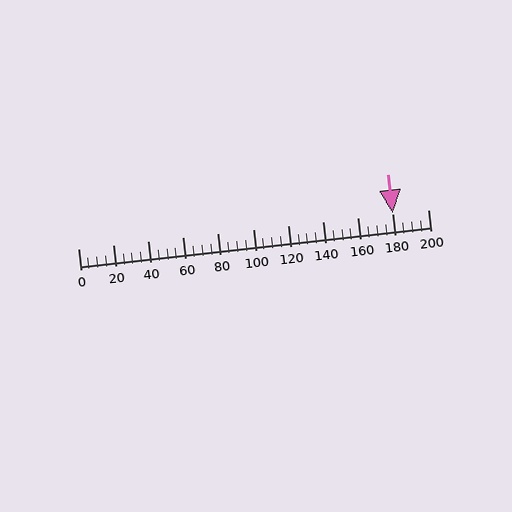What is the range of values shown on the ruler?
The ruler shows values from 0 to 200.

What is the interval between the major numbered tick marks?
The major tick marks are spaced 20 units apart.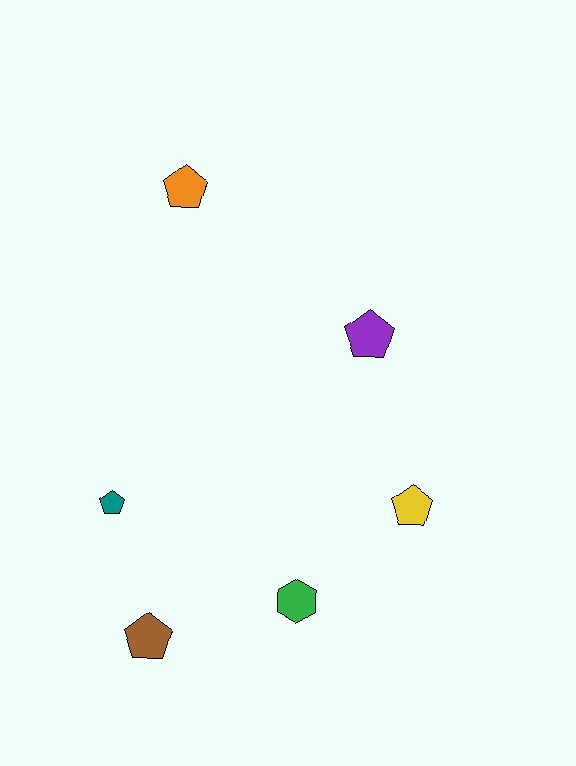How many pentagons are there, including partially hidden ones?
There are 5 pentagons.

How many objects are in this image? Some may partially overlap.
There are 6 objects.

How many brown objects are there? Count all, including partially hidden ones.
There is 1 brown object.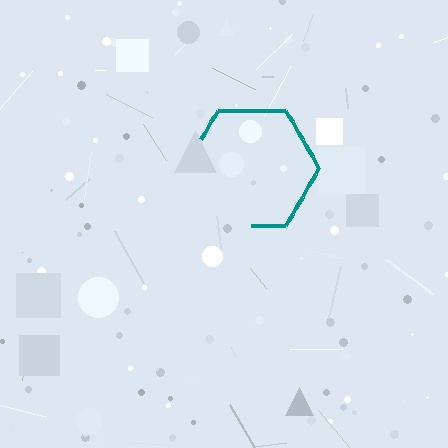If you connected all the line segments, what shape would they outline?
They would outline a hexagon.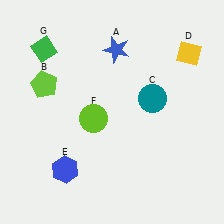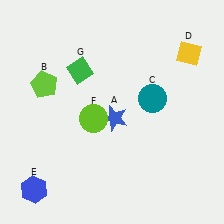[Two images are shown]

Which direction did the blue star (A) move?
The blue star (A) moved down.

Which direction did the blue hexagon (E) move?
The blue hexagon (E) moved left.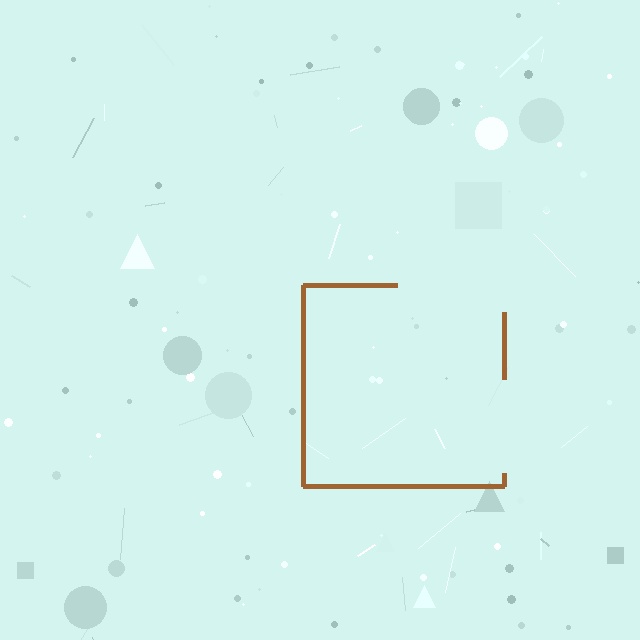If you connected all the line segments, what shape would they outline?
They would outline a square.